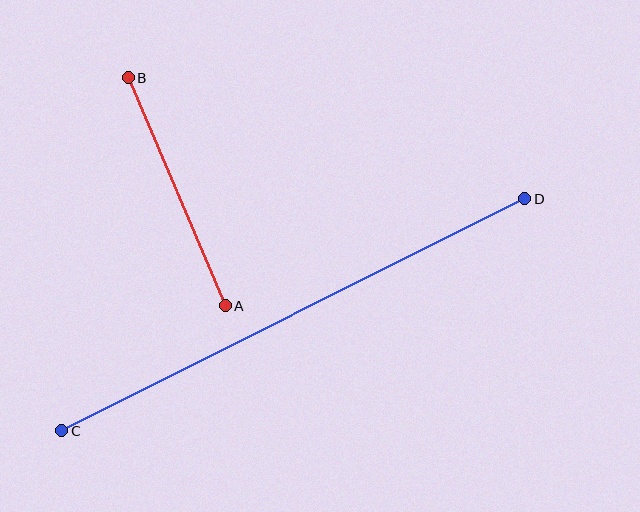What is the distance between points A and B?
The distance is approximately 247 pixels.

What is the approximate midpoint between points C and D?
The midpoint is at approximately (293, 315) pixels.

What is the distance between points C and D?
The distance is approximately 518 pixels.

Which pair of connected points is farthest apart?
Points C and D are farthest apart.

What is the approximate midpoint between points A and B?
The midpoint is at approximately (177, 192) pixels.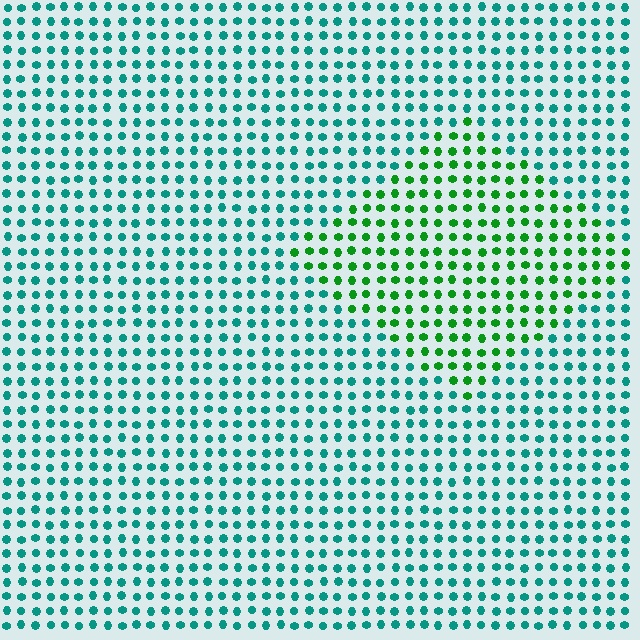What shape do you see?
I see a diamond.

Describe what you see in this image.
The image is filled with small teal elements in a uniform arrangement. A diamond-shaped region is visible where the elements are tinted to a slightly different hue, forming a subtle color boundary.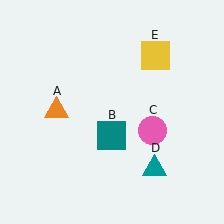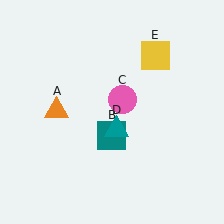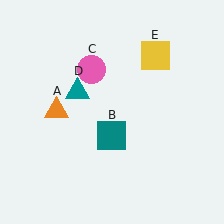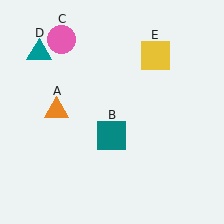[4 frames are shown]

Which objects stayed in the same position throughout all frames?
Orange triangle (object A) and teal square (object B) and yellow square (object E) remained stationary.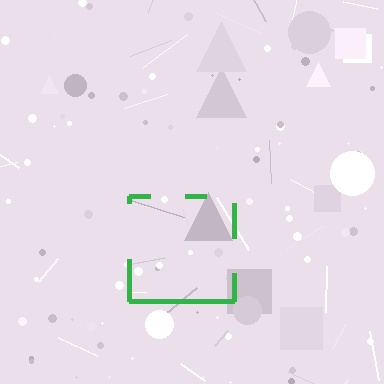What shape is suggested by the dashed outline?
The dashed outline suggests a square.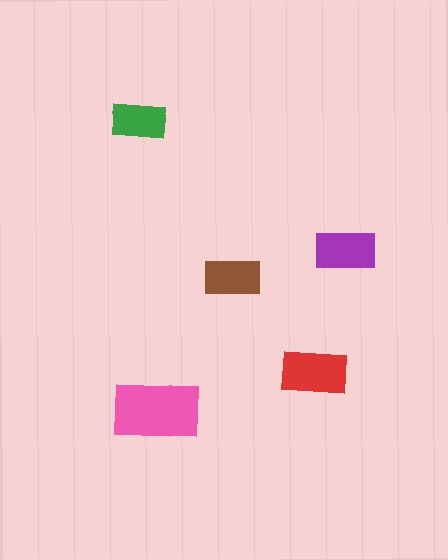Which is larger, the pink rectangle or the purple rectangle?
The pink one.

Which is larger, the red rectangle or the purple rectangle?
The red one.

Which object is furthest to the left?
The green rectangle is leftmost.